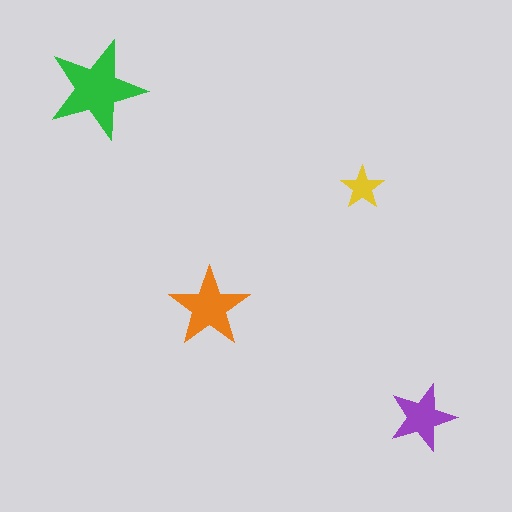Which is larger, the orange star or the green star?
The green one.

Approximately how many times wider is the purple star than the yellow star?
About 1.5 times wider.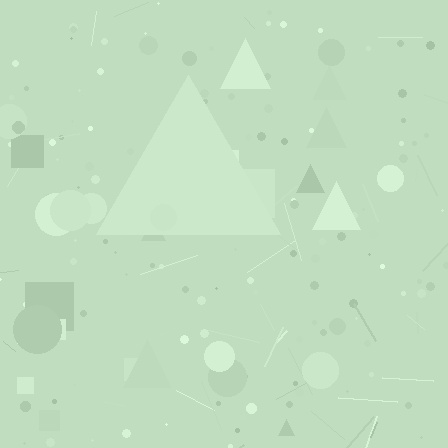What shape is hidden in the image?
A triangle is hidden in the image.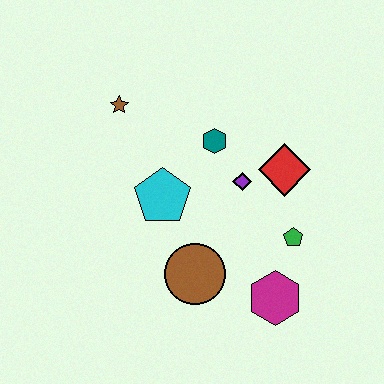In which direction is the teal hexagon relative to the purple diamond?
The teal hexagon is above the purple diamond.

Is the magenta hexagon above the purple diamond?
No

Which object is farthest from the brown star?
The magenta hexagon is farthest from the brown star.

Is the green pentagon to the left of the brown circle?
No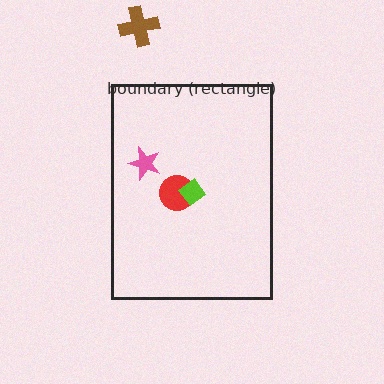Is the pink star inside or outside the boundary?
Inside.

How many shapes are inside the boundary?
3 inside, 1 outside.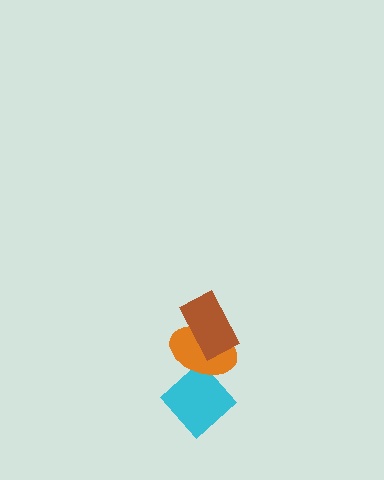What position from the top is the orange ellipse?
The orange ellipse is 2nd from the top.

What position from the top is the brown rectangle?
The brown rectangle is 1st from the top.